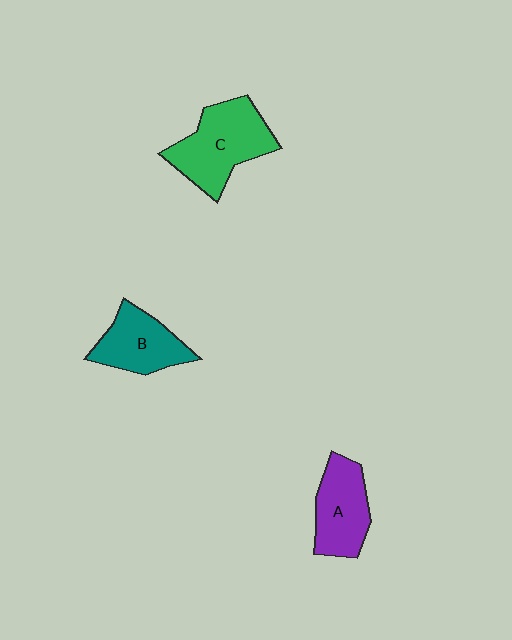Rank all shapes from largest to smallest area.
From largest to smallest: C (green), A (purple), B (teal).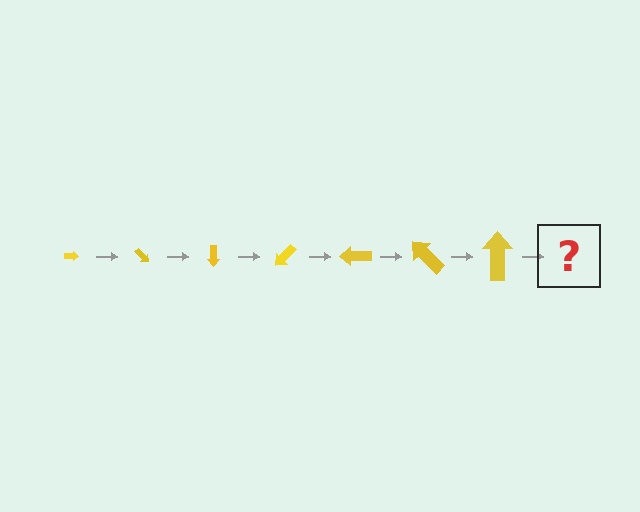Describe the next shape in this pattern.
It should be an arrow, larger than the previous one and rotated 315 degrees from the start.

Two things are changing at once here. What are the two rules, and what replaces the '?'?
The two rules are that the arrow grows larger each step and it rotates 45 degrees each step. The '?' should be an arrow, larger than the previous one and rotated 315 degrees from the start.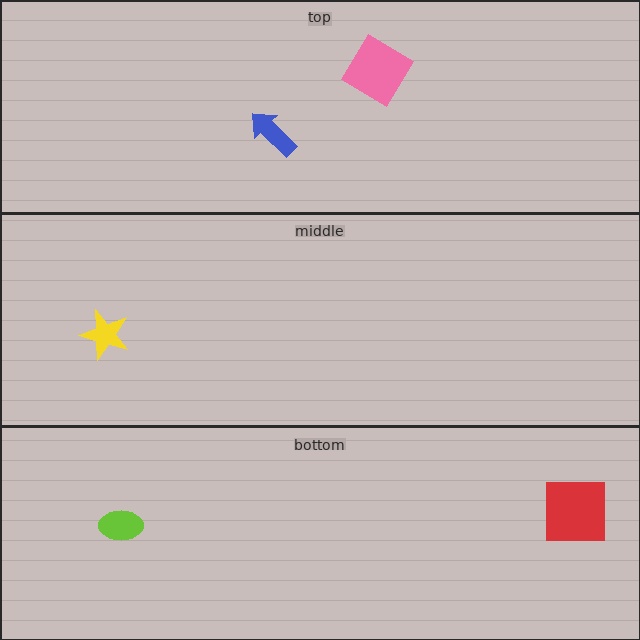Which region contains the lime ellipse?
The bottom region.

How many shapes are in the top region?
2.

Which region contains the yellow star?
The middle region.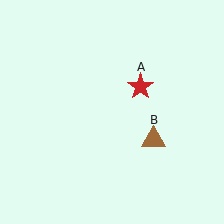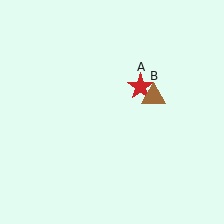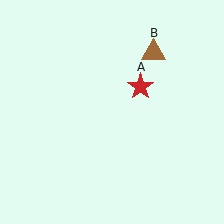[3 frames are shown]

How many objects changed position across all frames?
1 object changed position: brown triangle (object B).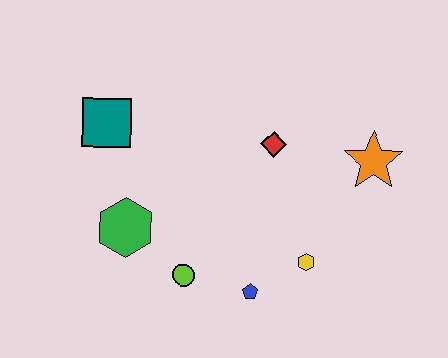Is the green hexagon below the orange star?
Yes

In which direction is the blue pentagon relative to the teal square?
The blue pentagon is below the teal square.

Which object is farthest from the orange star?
The teal square is farthest from the orange star.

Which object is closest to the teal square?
The green hexagon is closest to the teal square.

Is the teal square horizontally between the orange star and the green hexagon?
No